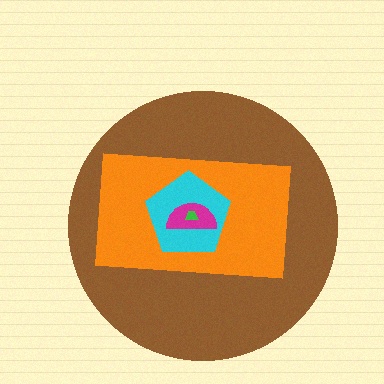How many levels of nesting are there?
5.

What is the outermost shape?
The brown circle.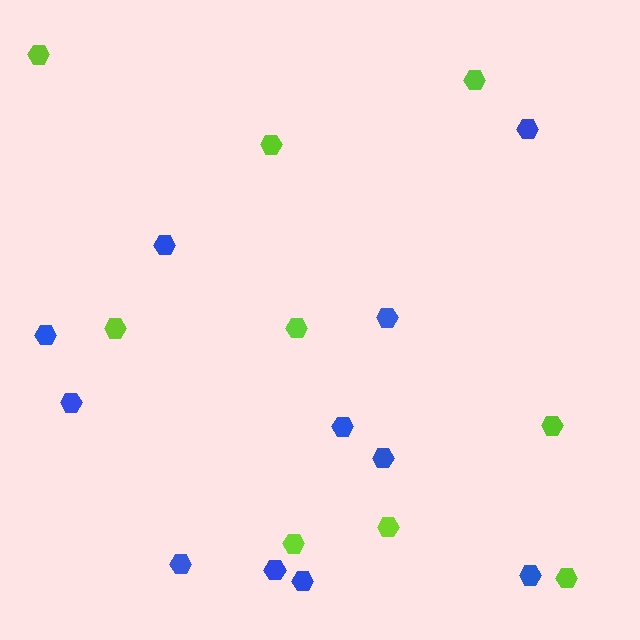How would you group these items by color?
There are 2 groups: one group of blue hexagons (11) and one group of lime hexagons (9).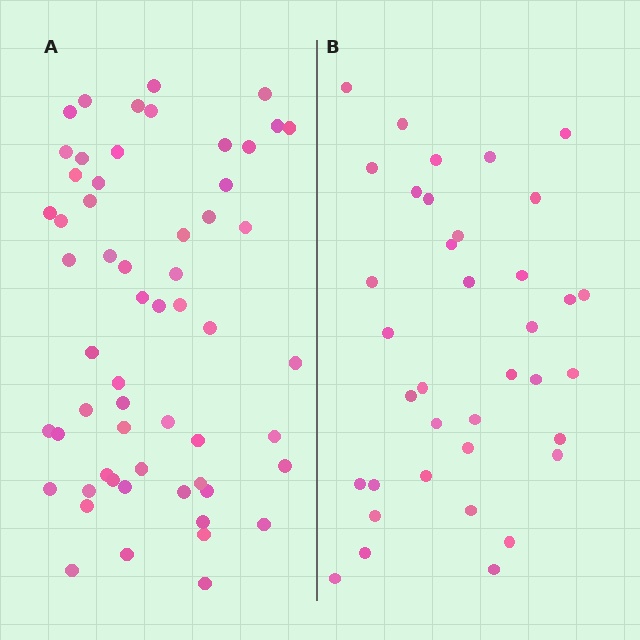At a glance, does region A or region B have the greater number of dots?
Region A (the left region) has more dots.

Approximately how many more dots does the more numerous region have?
Region A has approximately 20 more dots than region B.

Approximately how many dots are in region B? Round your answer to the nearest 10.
About 40 dots. (The exact count is 37, which rounds to 40.)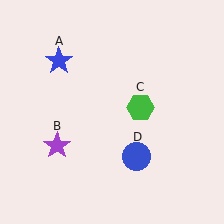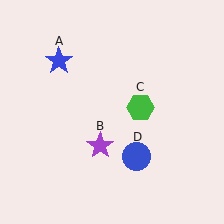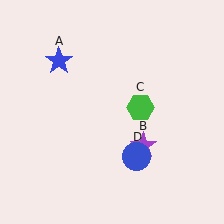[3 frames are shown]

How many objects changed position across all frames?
1 object changed position: purple star (object B).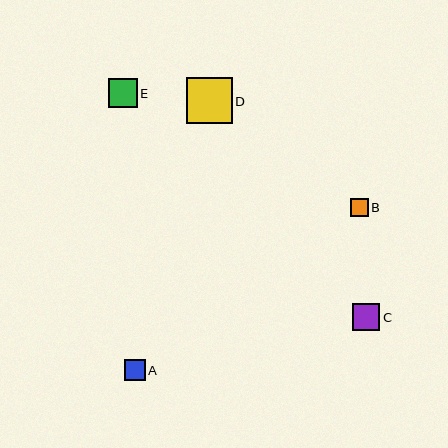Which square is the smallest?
Square B is the smallest with a size of approximately 17 pixels.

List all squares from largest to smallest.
From largest to smallest: D, E, C, A, B.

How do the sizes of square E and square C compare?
Square E and square C are approximately the same size.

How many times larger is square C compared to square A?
Square C is approximately 1.3 times the size of square A.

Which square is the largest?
Square D is the largest with a size of approximately 46 pixels.